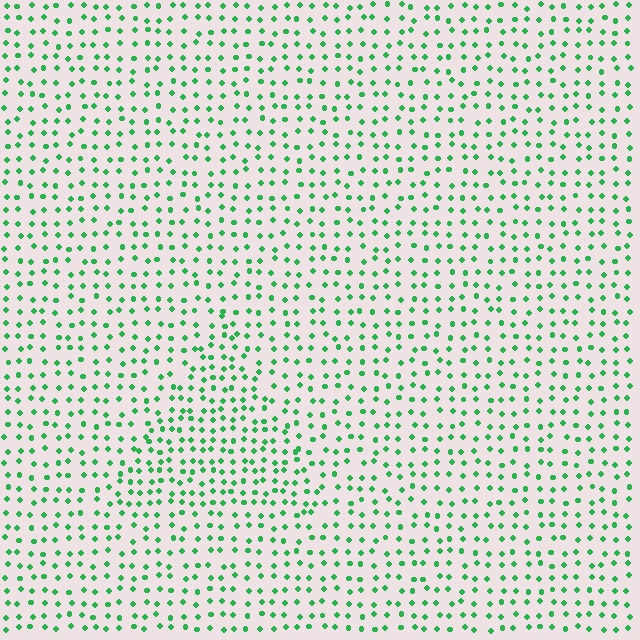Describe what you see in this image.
The image contains small green elements arranged at two different densities. A triangle-shaped region is visible where the elements are more densely packed than the surrounding area.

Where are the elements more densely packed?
The elements are more densely packed inside the triangle boundary.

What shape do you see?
I see a triangle.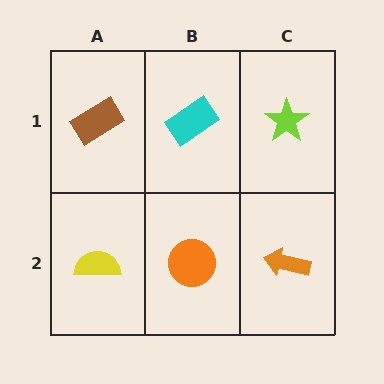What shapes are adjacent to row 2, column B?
A cyan rectangle (row 1, column B), a yellow semicircle (row 2, column A), an orange arrow (row 2, column C).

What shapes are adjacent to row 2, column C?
A lime star (row 1, column C), an orange circle (row 2, column B).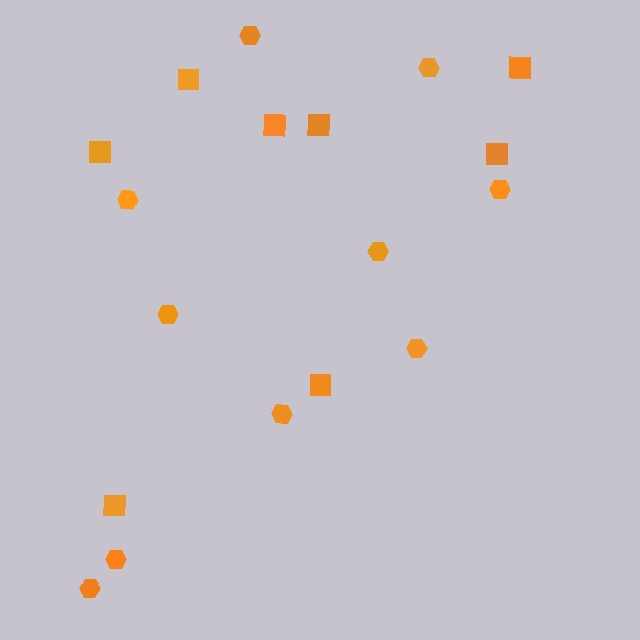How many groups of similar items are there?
There are 2 groups: one group of hexagons (10) and one group of squares (8).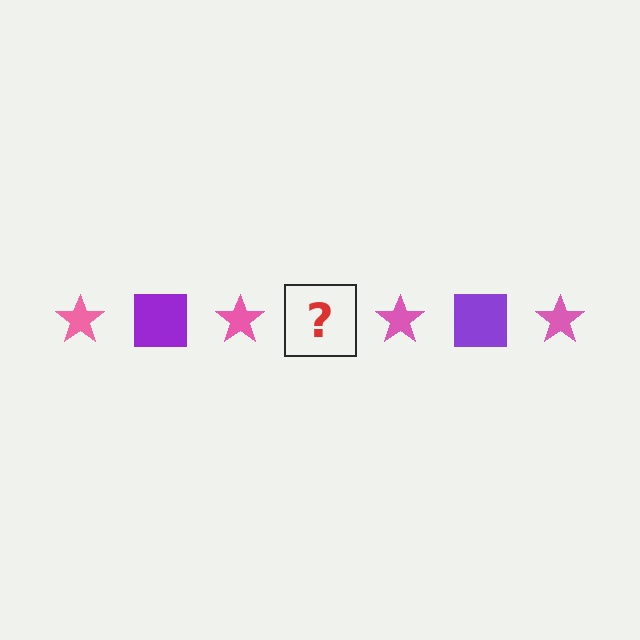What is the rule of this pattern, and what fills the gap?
The rule is that the pattern alternates between pink star and purple square. The gap should be filled with a purple square.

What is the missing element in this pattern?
The missing element is a purple square.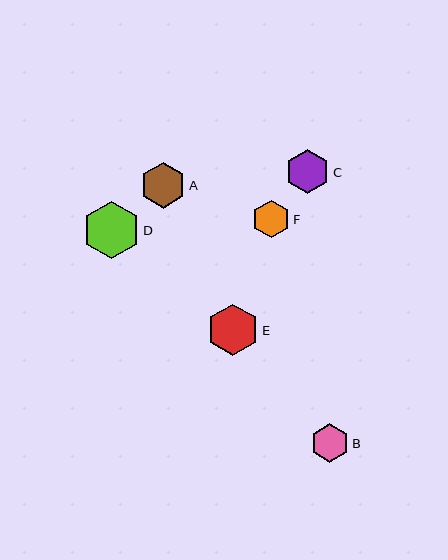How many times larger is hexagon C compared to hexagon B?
Hexagon C is approximately 1.1 times the size of hexagon B.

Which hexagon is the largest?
Hexagon D is the largest with a size of approximately 58 pixels.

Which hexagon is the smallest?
Hexagon F is the smallest with a size of approximately 38 pixels.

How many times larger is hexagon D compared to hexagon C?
Hexagon D is approximately 1.3 times the size of hexagon C.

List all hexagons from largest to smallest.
From largest to smallest: D, E, A, C, B, F.